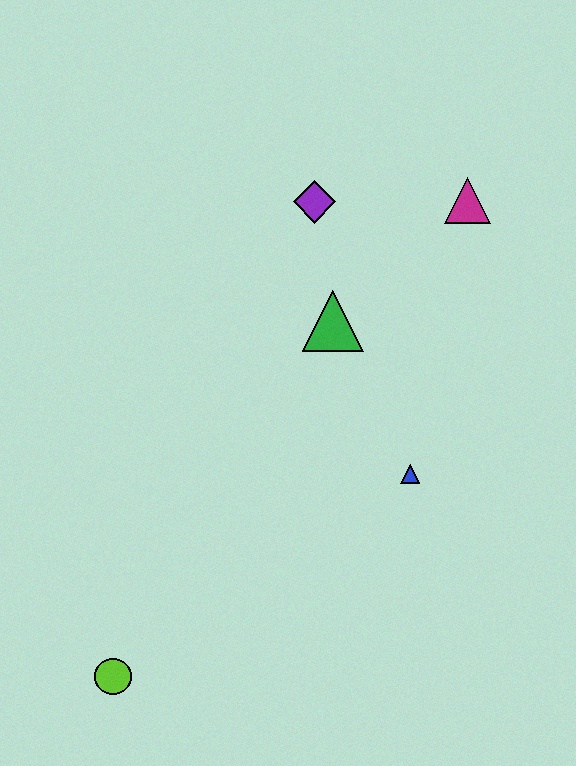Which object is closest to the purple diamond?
The green triangle is closest to the purple diamond.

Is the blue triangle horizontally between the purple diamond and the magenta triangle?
Yes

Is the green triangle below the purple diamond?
Yes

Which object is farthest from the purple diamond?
The lime circle is farthest from the purple diamond.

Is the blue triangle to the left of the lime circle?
No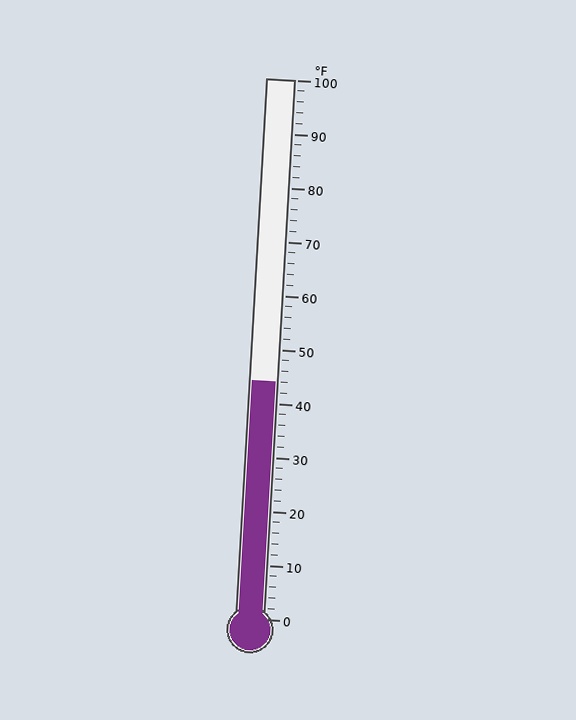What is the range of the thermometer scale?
The thermometer scale ranges from 0°F to 100°F.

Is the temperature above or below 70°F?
The temperature is below 70°F.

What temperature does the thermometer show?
The thermometer shows approximately 44°F.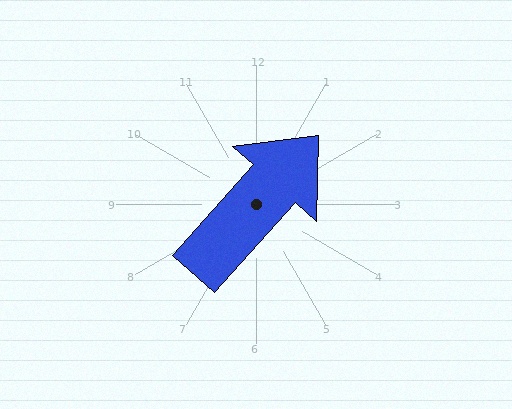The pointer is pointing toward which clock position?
Roughly 1 o'clock.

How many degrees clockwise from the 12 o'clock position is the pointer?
Approximately 42 degrees.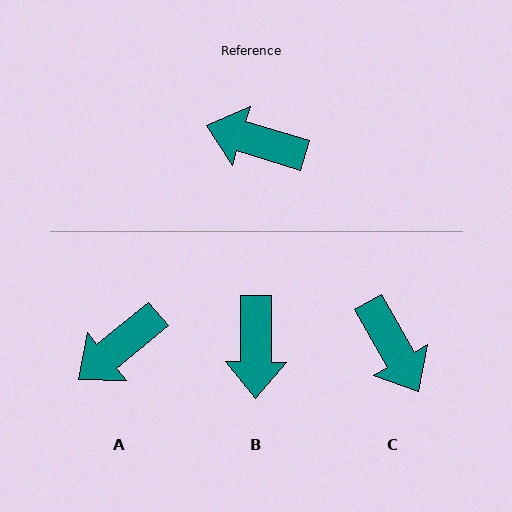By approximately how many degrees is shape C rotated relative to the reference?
Approximately 136 degrees counter-clockwise.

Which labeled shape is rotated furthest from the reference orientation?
C, about 136 degrees away.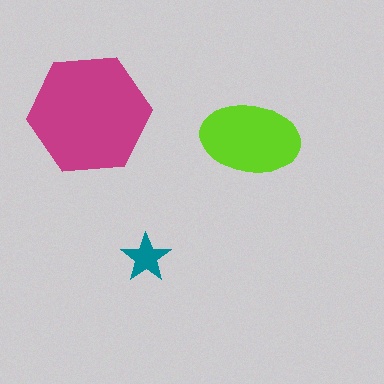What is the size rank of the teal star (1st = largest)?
3rd.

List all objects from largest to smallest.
The magenta hexagon, the lime ellipse, the teal star.